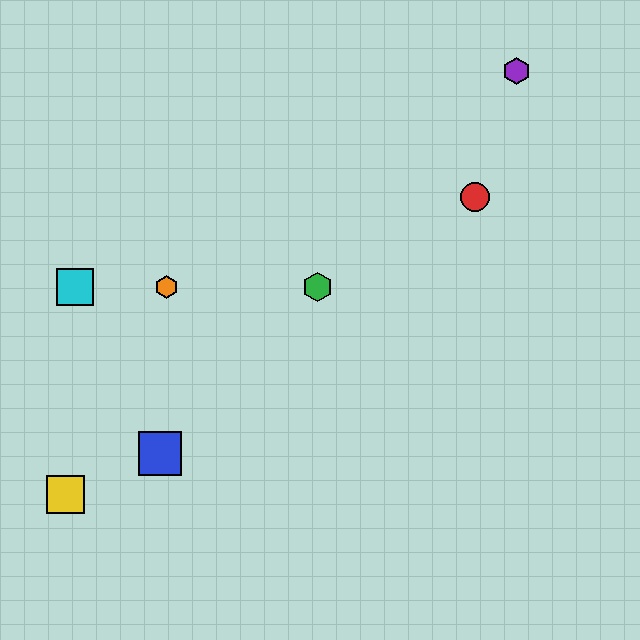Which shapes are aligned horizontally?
The green hexagon, the orange hexagon, the cyan square are aligned horizontally.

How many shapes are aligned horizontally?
3 shapes (the green hexagon, the orange hexagon, the cyan square) are aligned horizontally.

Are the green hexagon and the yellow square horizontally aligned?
No, the green hexagon is at y≈287 and the yellow square is at y≈494.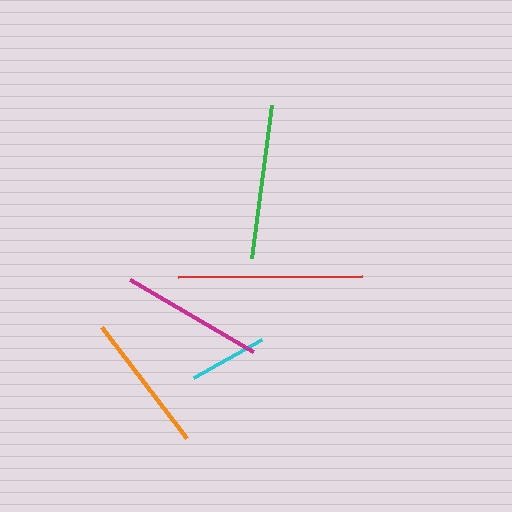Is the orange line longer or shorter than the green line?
The green line is longer than the orange line.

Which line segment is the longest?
The red line is the longest at approximately 183 pixels.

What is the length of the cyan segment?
The cyan segment is approximately 78 pixels long.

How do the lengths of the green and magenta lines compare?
The green and magenta lines are approximately the same length.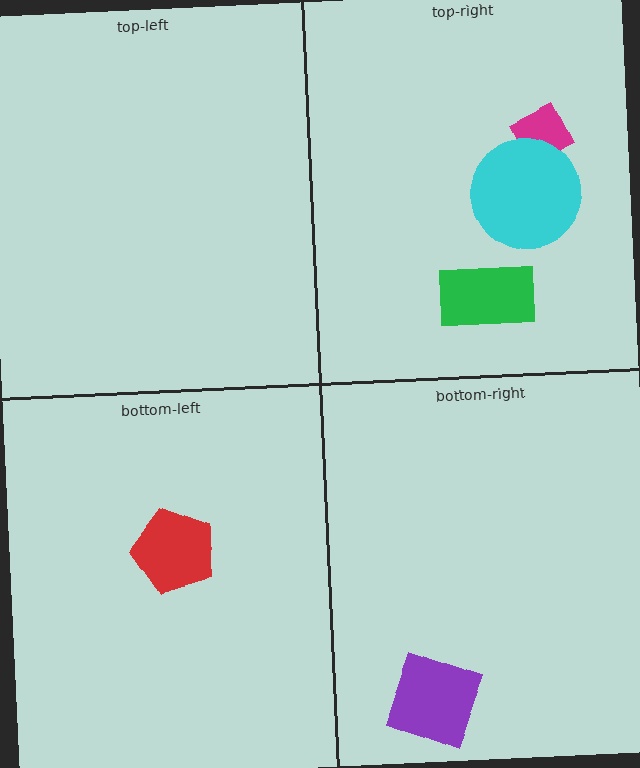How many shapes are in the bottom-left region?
1.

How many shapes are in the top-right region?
3.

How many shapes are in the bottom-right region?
1.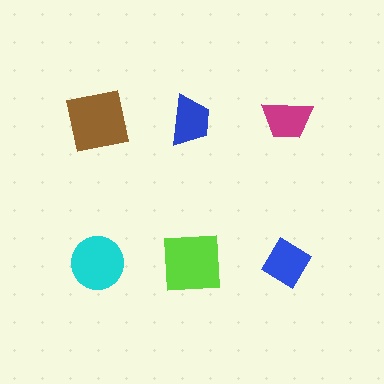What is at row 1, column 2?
A blue trapezoid.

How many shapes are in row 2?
3 shapes.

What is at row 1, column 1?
A brown square.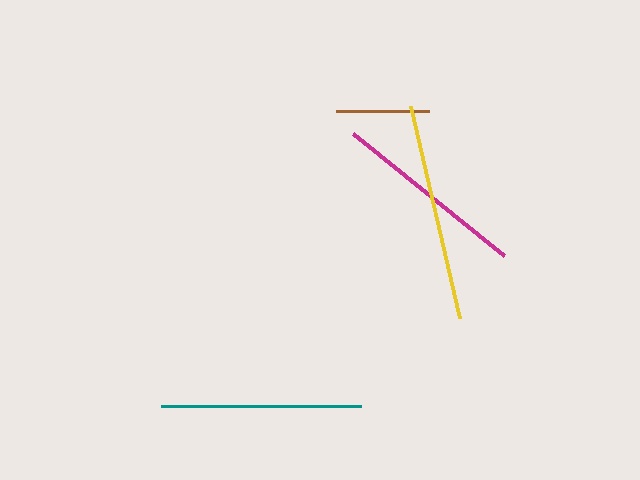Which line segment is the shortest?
The brown line is the shortest at approximately 93 pixels.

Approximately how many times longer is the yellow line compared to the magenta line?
The yellow line is approximately 1.1 times the length of the magenta line.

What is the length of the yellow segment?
The yellow segment is approximately 218 pixels long.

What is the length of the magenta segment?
The magenta segment is approximately 194 pixels long.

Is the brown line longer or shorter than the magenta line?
The magenta line is longer than the brown line.